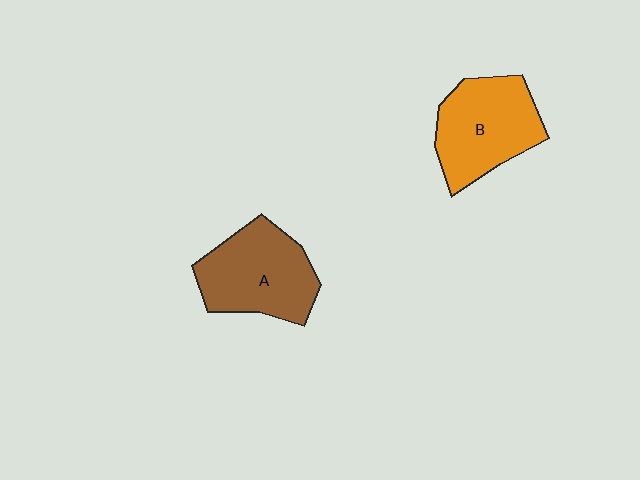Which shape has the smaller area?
Shape B (orange).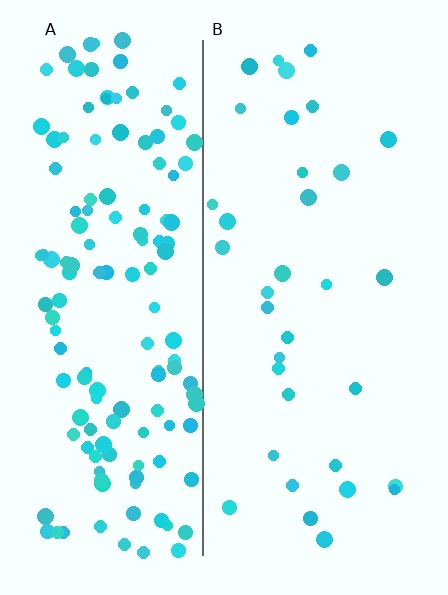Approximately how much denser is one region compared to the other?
Approximately 4.1× — region A over region B.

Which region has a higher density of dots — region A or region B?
A (the left).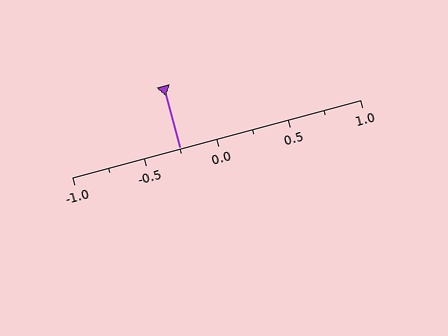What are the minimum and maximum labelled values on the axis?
The axis runs from -1.0 to 1.0.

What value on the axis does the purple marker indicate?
The marker indicates approximately -0.25.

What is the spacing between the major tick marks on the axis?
The major ticks are spaced 0.5 apart.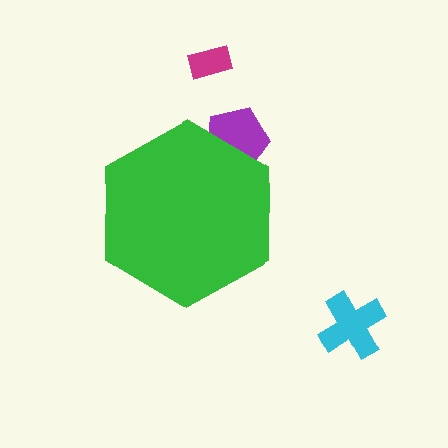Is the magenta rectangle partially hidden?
No, the magenta rectangle is fully visible.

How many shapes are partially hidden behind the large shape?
1 shape is partially hidden.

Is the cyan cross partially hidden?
No, the cyan cross is fully visible.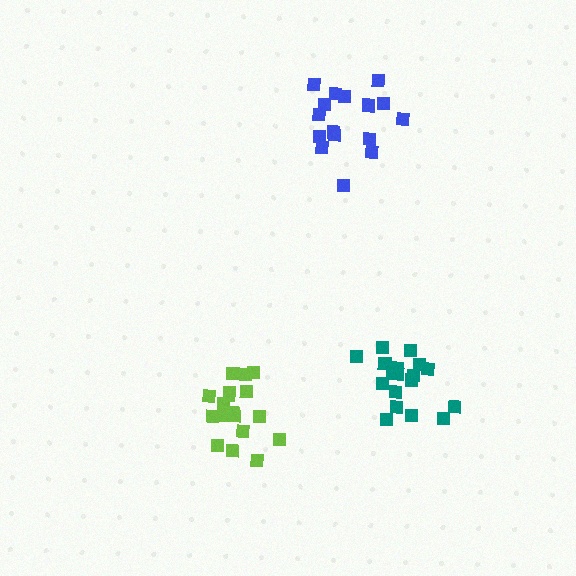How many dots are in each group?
Group 1: 16 dots, Group 2: 18 dots, Group 3: 18 dots (52 total).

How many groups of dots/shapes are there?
There are 3 groups.